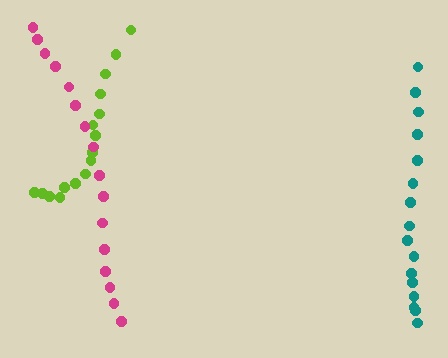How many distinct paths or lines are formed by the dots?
There are 3 distinct paths.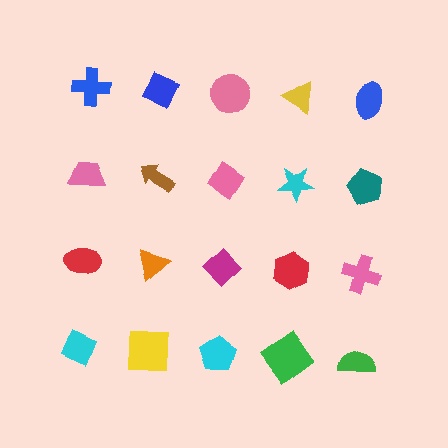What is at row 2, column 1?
A pink trapezoid.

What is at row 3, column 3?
A magenta diamond.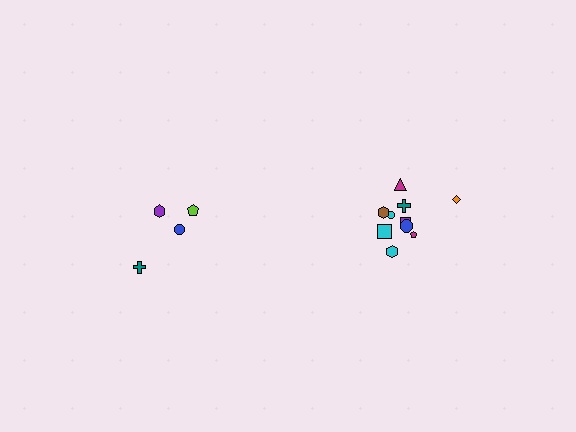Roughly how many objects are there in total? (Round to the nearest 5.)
Roughly 15 objects in total.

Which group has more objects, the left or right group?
The right group.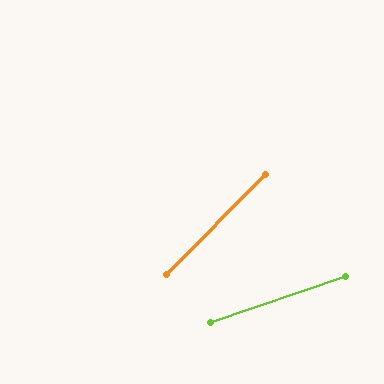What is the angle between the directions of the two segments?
Approximately 26 degrees.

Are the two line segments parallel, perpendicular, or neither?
Neither parallel nor perpendicular — they differ by about 26°.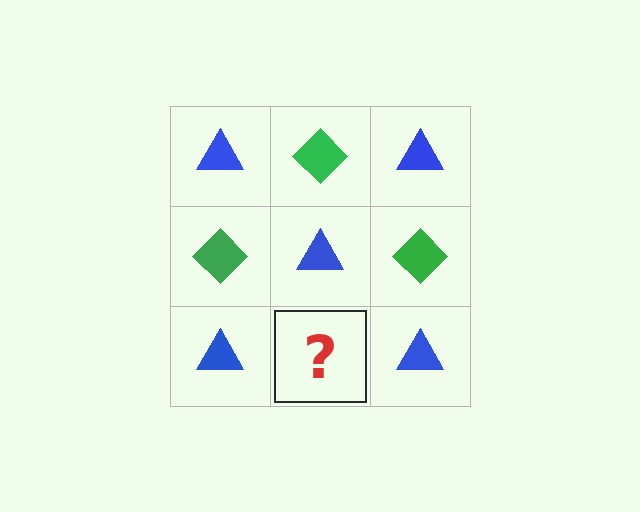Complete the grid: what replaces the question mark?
The question mark should be replaced with a green diamond.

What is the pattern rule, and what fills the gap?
The rule is that it alternates blue triangle and green diamond in a checkerboard pattern. The gap should be filled with a green diamond.